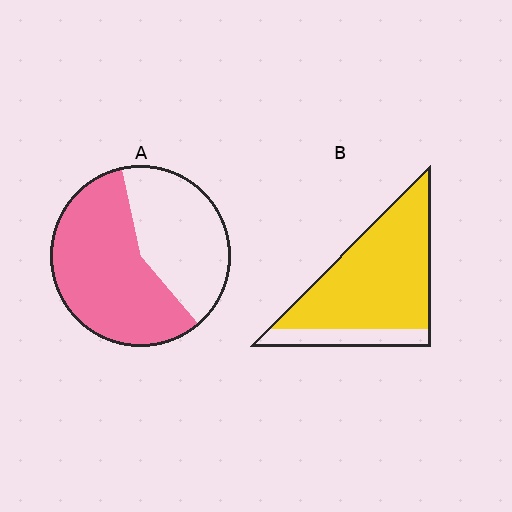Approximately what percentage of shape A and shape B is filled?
A is approximately 60% and B is approximately 80%.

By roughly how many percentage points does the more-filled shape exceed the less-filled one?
By roughly 25 percentage points (B over A).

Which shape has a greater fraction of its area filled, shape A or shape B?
Shape B.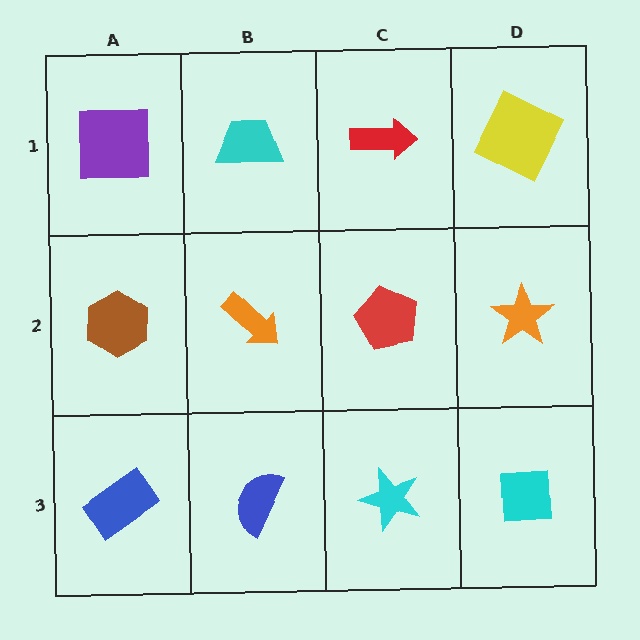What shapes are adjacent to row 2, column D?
A yellow square (row 1, column D), a cyan square (row 3, column D), a red pentagon (row 2, column C).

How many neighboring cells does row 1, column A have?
2.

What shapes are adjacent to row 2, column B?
A cyan trapezoid (row 1, column B), a blue semicircle (row 3, column B), a brown hexagon (row 2, column A), a red pentagon (row 2, column C).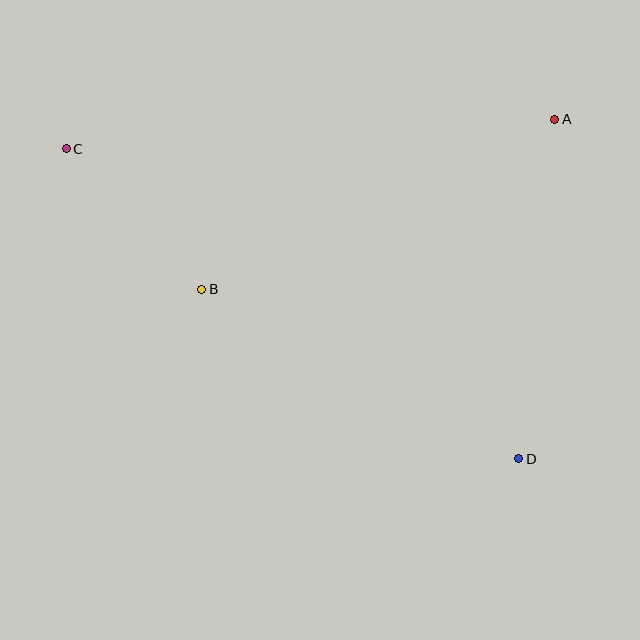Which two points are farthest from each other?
Points C and D are farthest from each other.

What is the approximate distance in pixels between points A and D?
The distance between A and D is approximately 341 pixels.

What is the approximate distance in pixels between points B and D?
The distance between B and D is approximately 359 pixels.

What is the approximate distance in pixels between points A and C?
The distance between A and C is approximately 489 pixels.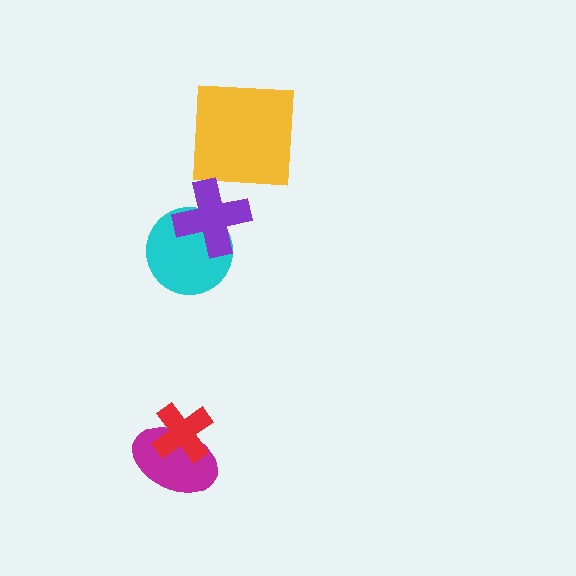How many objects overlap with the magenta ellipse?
1 object overlaps with the magenta ellipse.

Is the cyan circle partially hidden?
Yes, it is partially covered by another shape.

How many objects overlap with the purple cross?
1 object overlaps with the purple cross.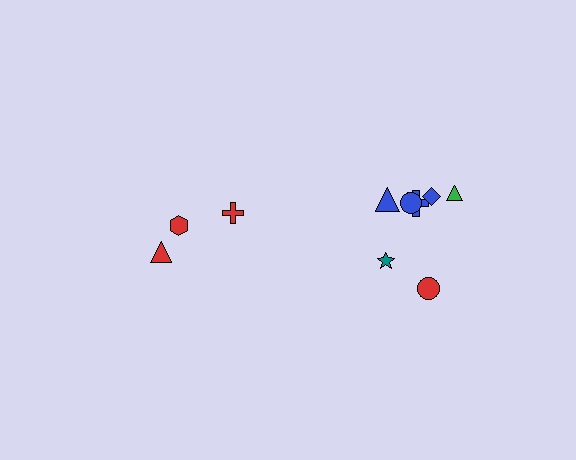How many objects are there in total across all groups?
There are 11 objects.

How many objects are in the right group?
There are 8 objects.